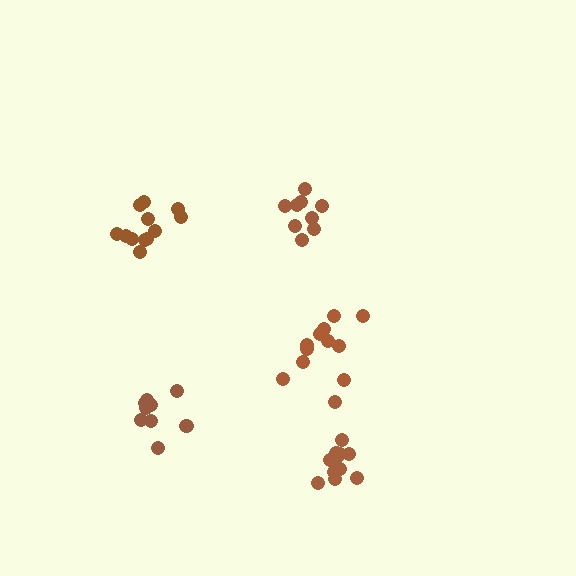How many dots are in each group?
Group 1: 11 dots, Group 2: 10 dots, Group 3: 9 dots, Group 4: 13 dots, Group 5: 12 dots (55 total).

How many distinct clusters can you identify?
There are 5 distinct clusters.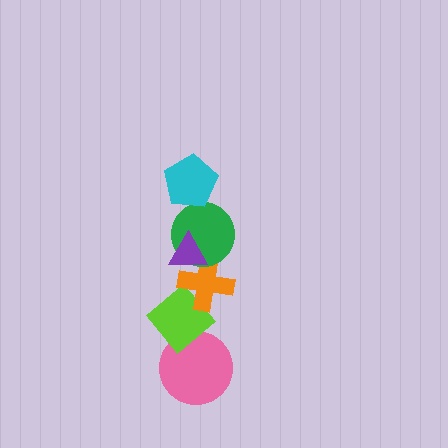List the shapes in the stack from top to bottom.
From top to bottom: the cyan pentagon, the purple triangle, the green circle, the orange cross, the lime diamond, the pink circle.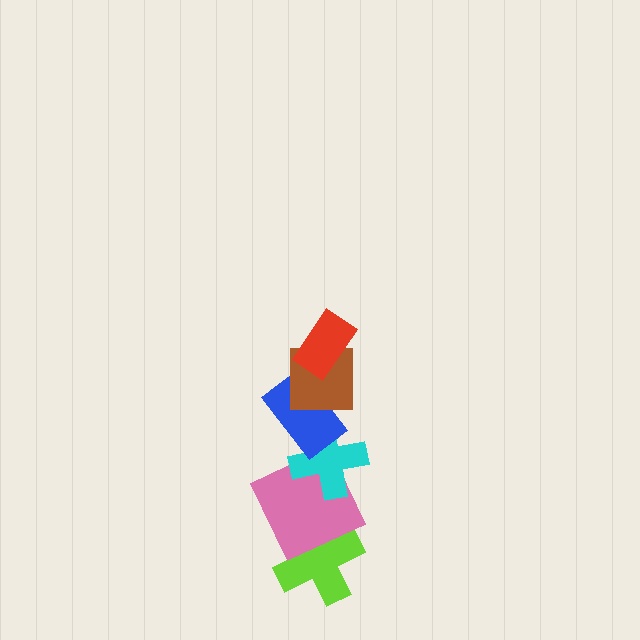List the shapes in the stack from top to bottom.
From top to bottom: the red rectangle, the brown square, the blue rectangle, the cyan cross, the pink square, the lime cross.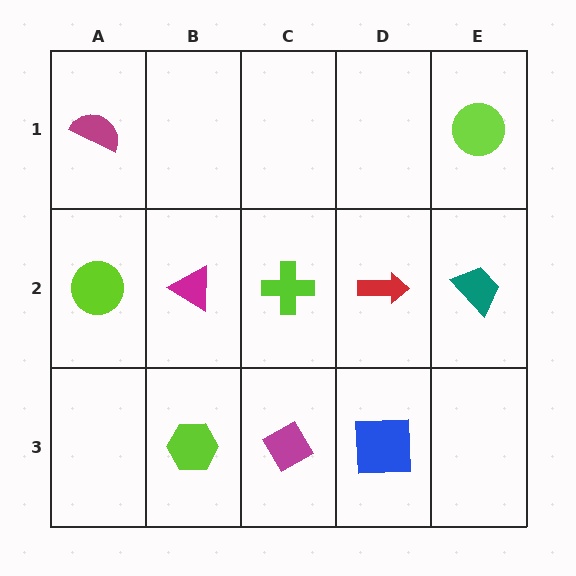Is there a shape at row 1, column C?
No, that cell is empty.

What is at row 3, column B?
A lime hexagon.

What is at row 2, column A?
A lime circle.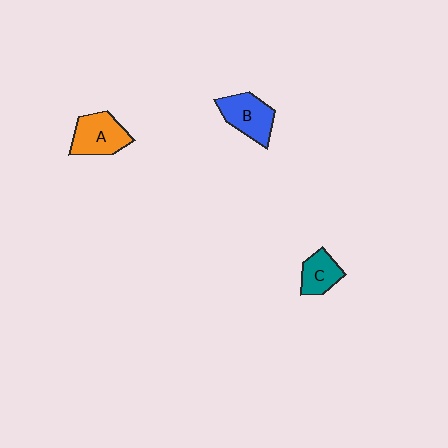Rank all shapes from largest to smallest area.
From largest to smallest: A (orange), B (blue), C (teal).